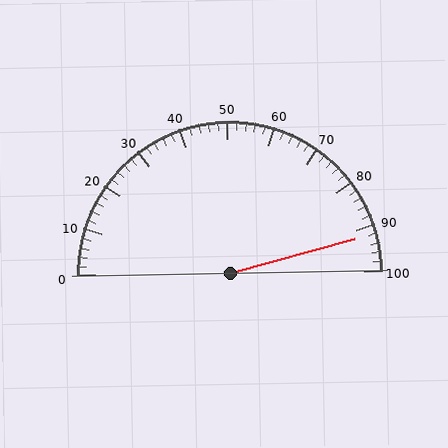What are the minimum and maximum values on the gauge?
The gauge ranges from 0 to 100.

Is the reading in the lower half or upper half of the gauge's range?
The reading is in the upper half of the range (0 to 100).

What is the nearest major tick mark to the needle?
The nearest major tick mark is 90.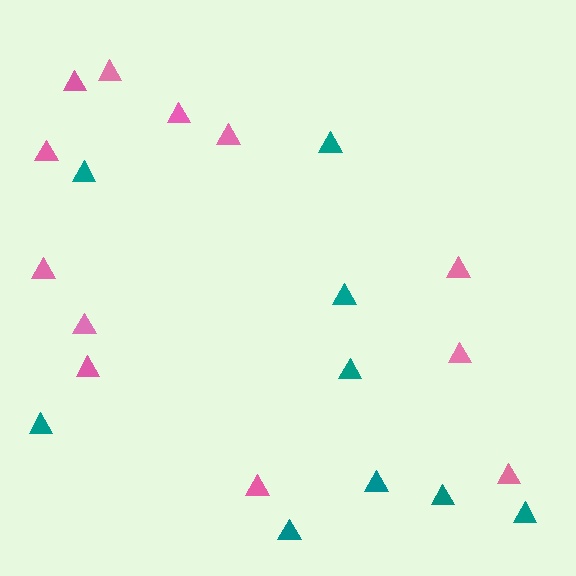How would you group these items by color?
There are 2 groups: one group of teal triangles (9) and one group of pink triangles (12).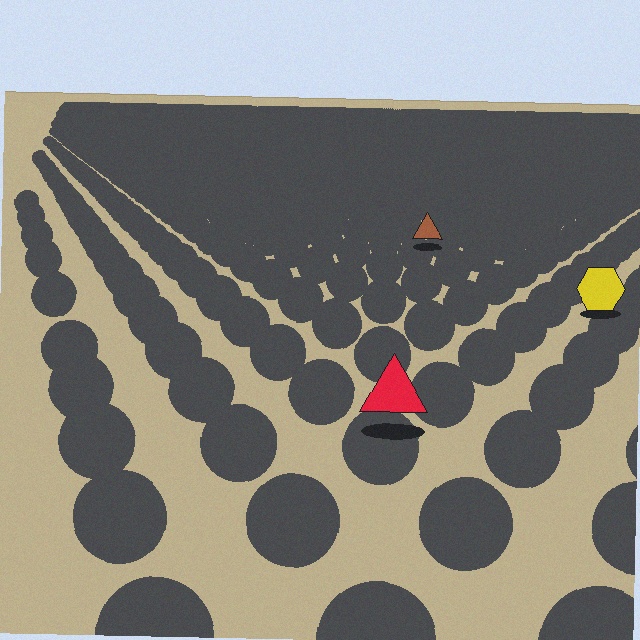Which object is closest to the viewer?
The red triangle is closest. The texture marks near it are larger and more spread out.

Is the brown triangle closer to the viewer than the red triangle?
No. The red triangle is closer — you can tell from the texture gradient: the ground texture is coarser near it.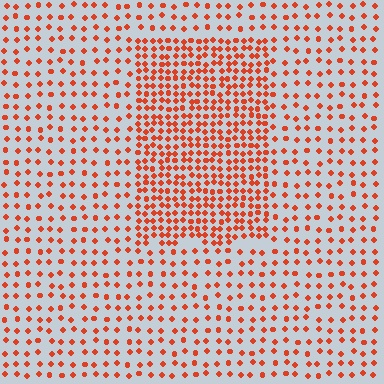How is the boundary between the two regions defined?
The boundary is defined by a change in element density (approximately 2.2x ratio). All elements are the same color, size, and shape.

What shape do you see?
I see a rectangle.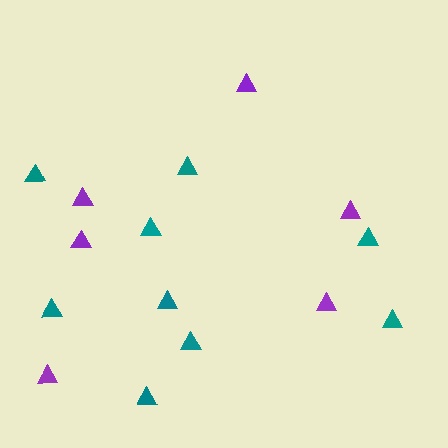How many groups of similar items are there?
There are 2 groups: one group of teal triangles (9) and one group of purple triangles (6).